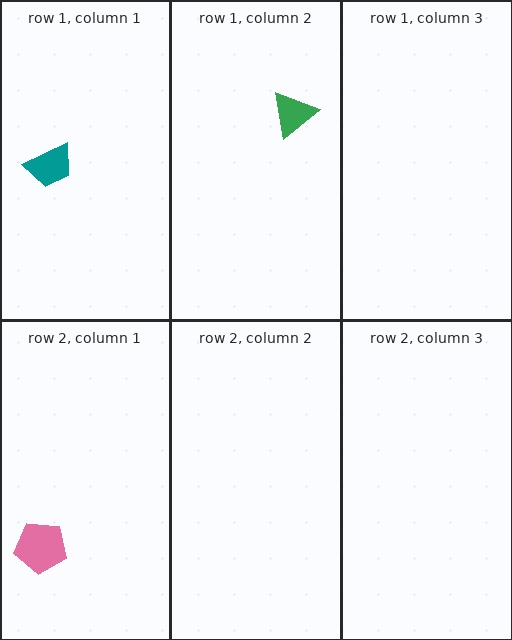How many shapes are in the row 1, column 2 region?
1.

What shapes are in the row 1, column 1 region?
The teal trapezoid.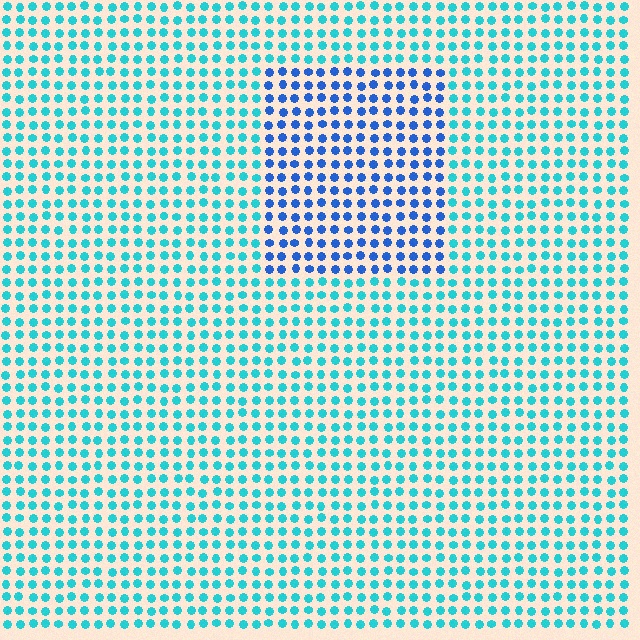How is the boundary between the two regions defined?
The boundary is defined purely by a slight shift in hue (about 38 degrees). Spacing, size, and orientation are identical on both sides.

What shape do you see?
I see a rectangle.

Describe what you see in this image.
The image is filled with small cyan elements in a uniform arrangement. A rectangle-shaped region is visible where the elements are tinted to a slightly different hue, forming a subtle color boundary.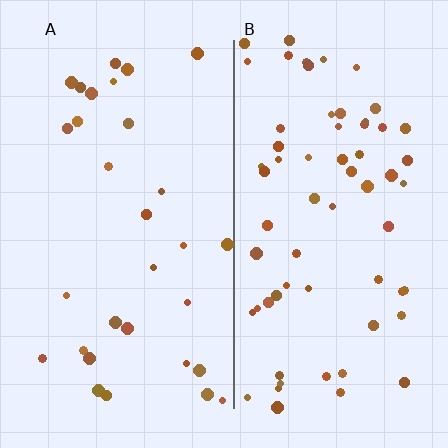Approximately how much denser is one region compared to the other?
Approximately 2.0× — region B over region A.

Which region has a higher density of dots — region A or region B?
B (the right).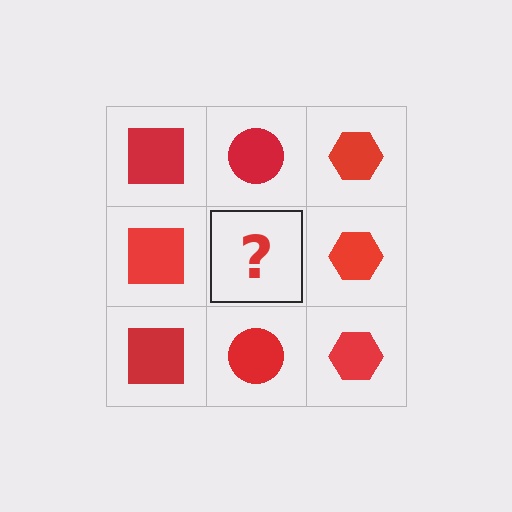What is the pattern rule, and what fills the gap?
The rule is that each column has a consistent shape. The gap should be filled with a red circle.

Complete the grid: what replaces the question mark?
The question mark should be replaced with a red circle.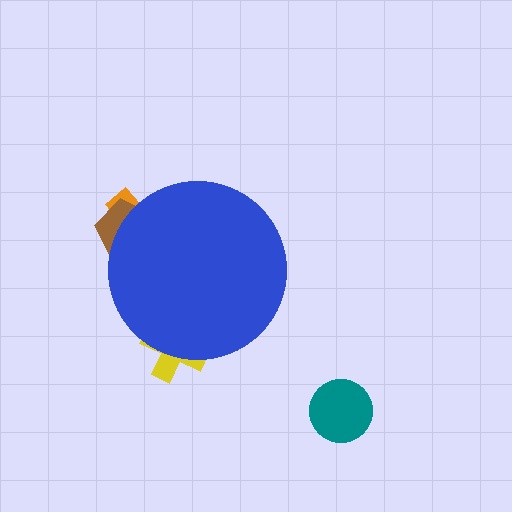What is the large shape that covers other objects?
A blue circle.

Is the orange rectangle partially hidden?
Yes, the orange rectangle is partially hidden behind the blue circle.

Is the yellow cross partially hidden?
Yes, the yellow cross is partially hidden behind the blue circle.